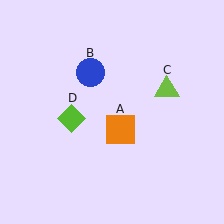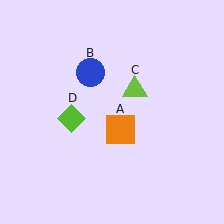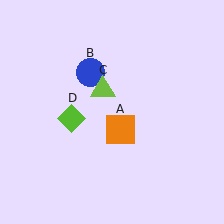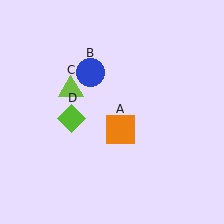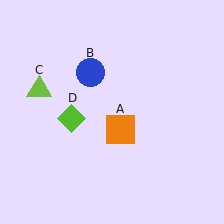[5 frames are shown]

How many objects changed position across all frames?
1 object changed position: lime triangle (object C).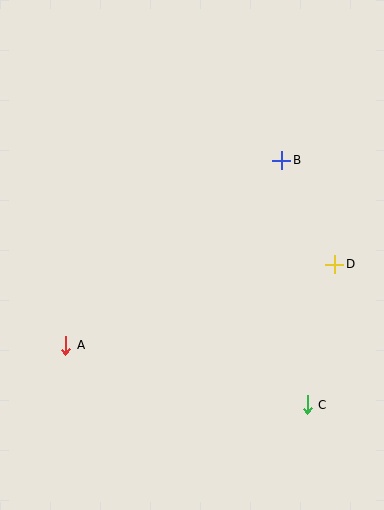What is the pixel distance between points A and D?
The distance between A and D is 281 pixels.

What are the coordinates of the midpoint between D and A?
The midpoint between D and A is at (200, 305).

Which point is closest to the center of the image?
Point B at (282, 160) is closest to the center.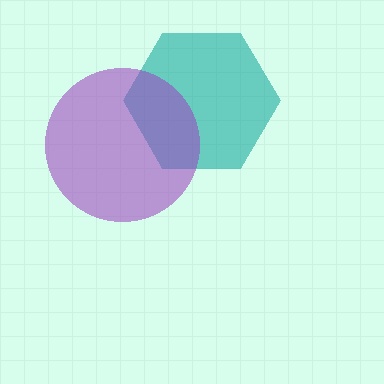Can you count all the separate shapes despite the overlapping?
Yes, there are 2 separate shapes.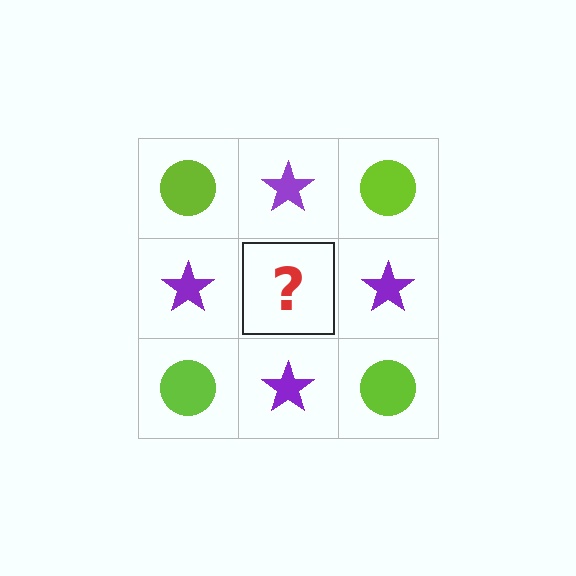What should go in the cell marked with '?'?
The missing cell should contain a lime circle.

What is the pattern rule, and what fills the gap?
The rule is that it alternates lime circle and purple star in a checkerboard pattern. The gap should be filled with a lime circle.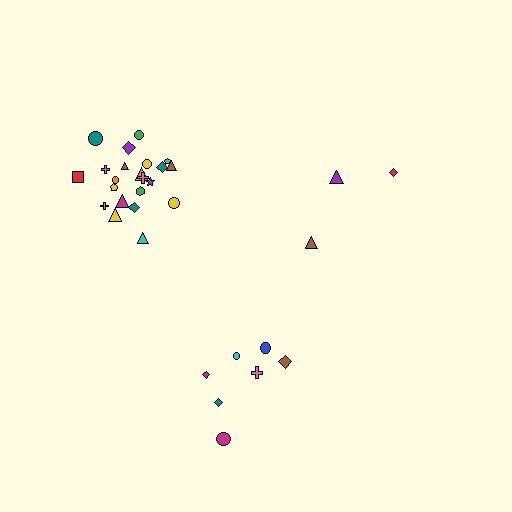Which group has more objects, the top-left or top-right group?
The top-left group.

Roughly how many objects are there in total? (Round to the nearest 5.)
Roughly 30 objects in total.